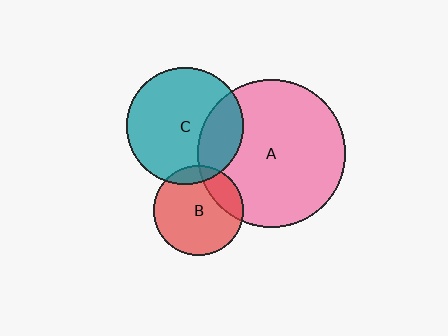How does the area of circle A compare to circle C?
Approximately 1.6 times.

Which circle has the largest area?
Circle A (pink).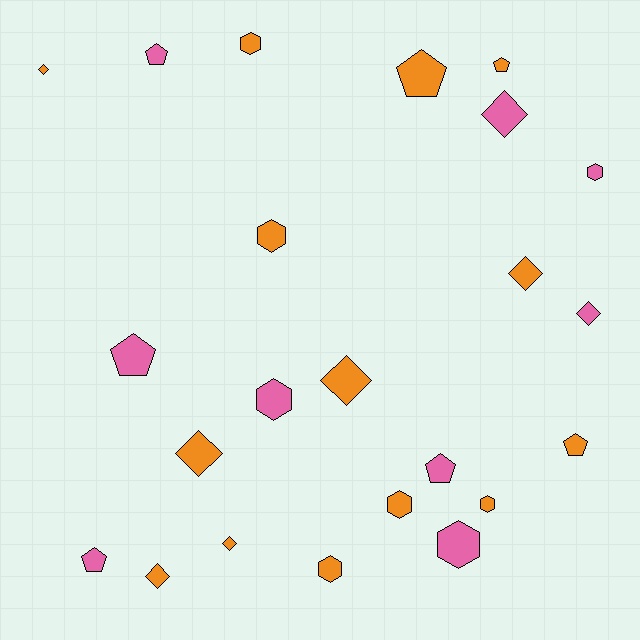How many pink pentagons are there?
There are 4 pink pentagons.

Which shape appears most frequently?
Hexagon, with 8 objects.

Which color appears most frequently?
Orange, with 14 objects.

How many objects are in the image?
There are 23 objects.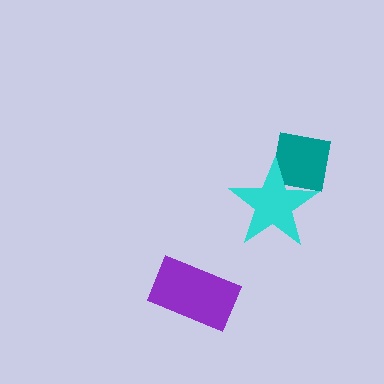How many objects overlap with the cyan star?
1 object overlaps with the cyan star.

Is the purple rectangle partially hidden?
No, no other shape covers it.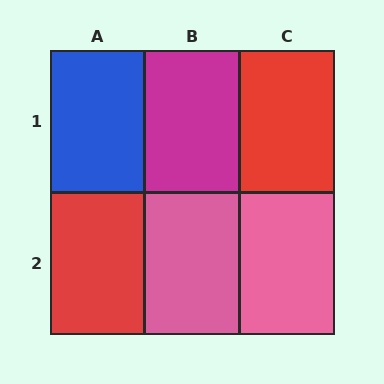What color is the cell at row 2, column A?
Red.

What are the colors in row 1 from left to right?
Blue, magenta, red.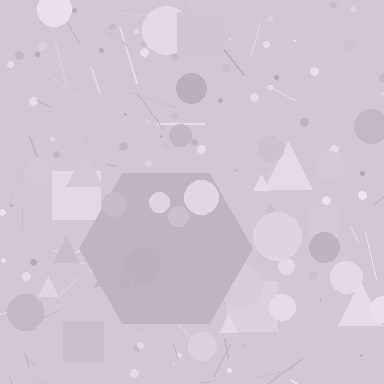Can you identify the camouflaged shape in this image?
The camouflaged shape is a hexagon.